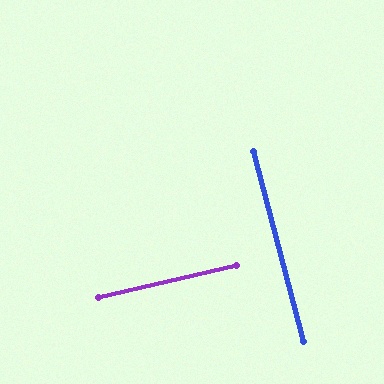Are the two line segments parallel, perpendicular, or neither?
Perpendicular — they meet at approximately 88°.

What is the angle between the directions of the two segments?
Approximately 88 degrees.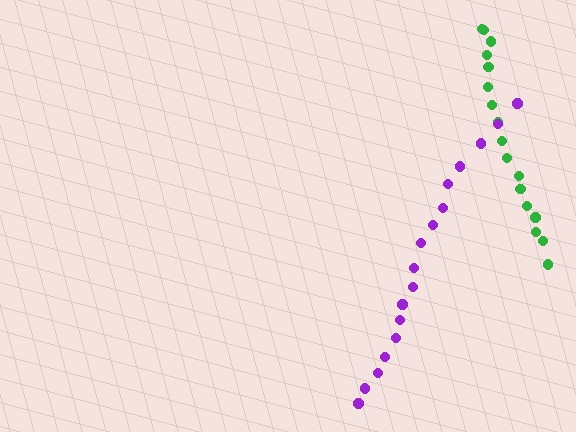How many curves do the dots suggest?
There are 2 distinct paths.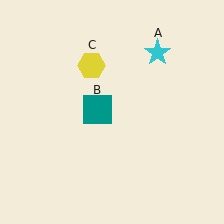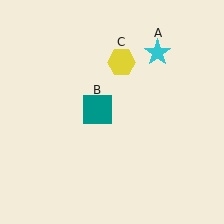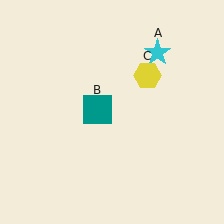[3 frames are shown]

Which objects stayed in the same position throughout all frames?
Cyan star (object A) and teal square (object B) remained stationary.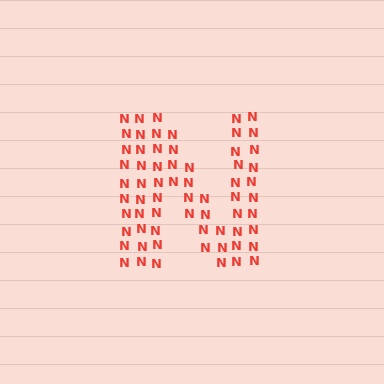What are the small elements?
The small elements are letter N's.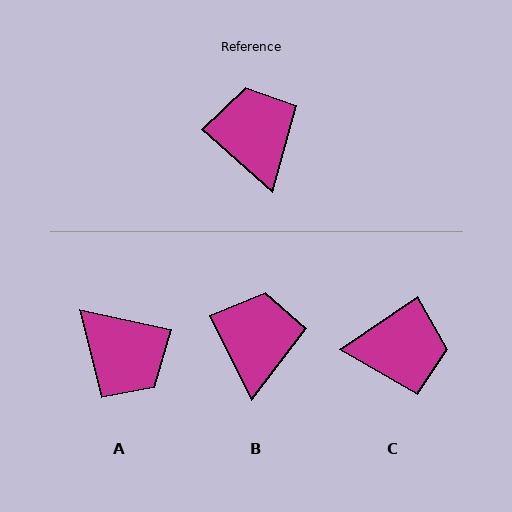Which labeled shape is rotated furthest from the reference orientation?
A, about 151 degrees away.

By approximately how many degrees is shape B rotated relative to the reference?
Approximately 22 degrees clockwise.